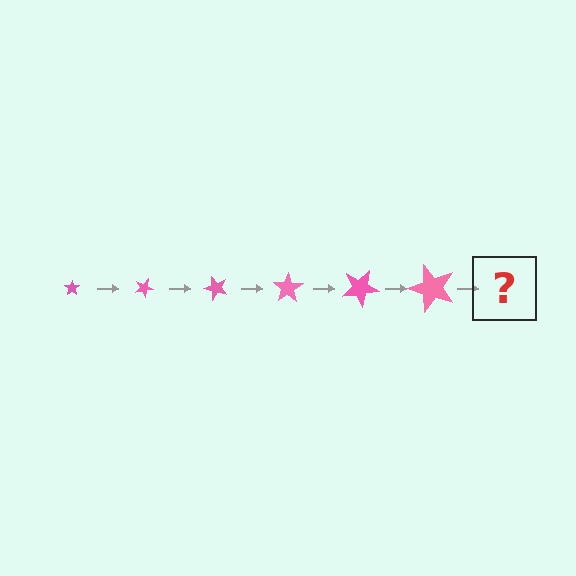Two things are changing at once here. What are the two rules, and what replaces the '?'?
The two rules are that the star grows larger each step and it rotates 25 degrees each step. The '?' should be a star, larger than the previous one and rotated 150 degrees from the start.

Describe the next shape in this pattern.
It should be a star, larger than the previous one and rotated 150 degrees from the start.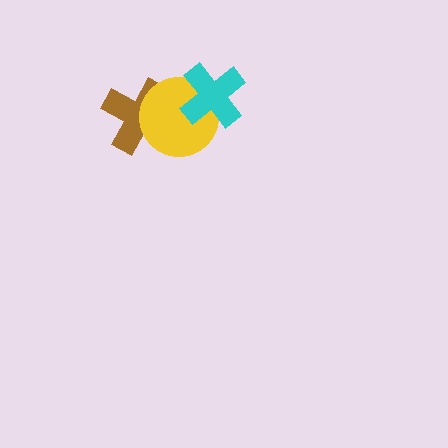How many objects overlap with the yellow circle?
2 objects overlap with the yellow circle.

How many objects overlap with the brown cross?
1 object overlaps with the brown cross.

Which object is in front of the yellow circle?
The cyan cross is in front of the yellow circle.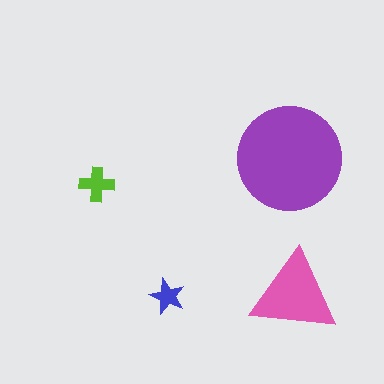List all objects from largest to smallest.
The purple circle, the pink triangle, the lime cross, the blue star.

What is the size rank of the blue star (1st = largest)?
4th.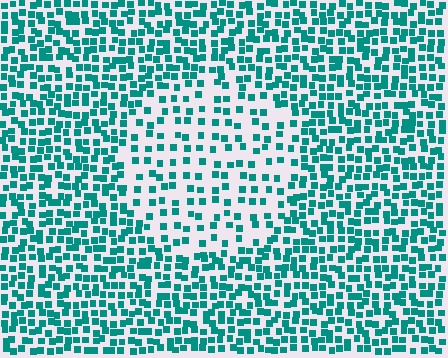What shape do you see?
I see a circle.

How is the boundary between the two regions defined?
The boundary is defined by a change in element density (approximately 2.0x ratio). All elements are the same color, size, and shape.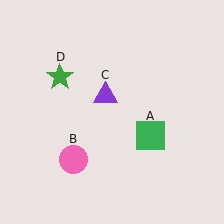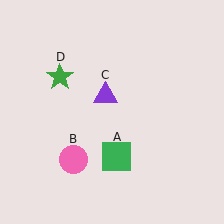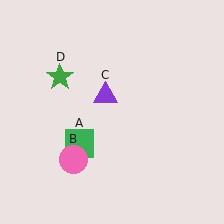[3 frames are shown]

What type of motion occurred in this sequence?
The green square (object A) rotated clockwise around the center of the scene.